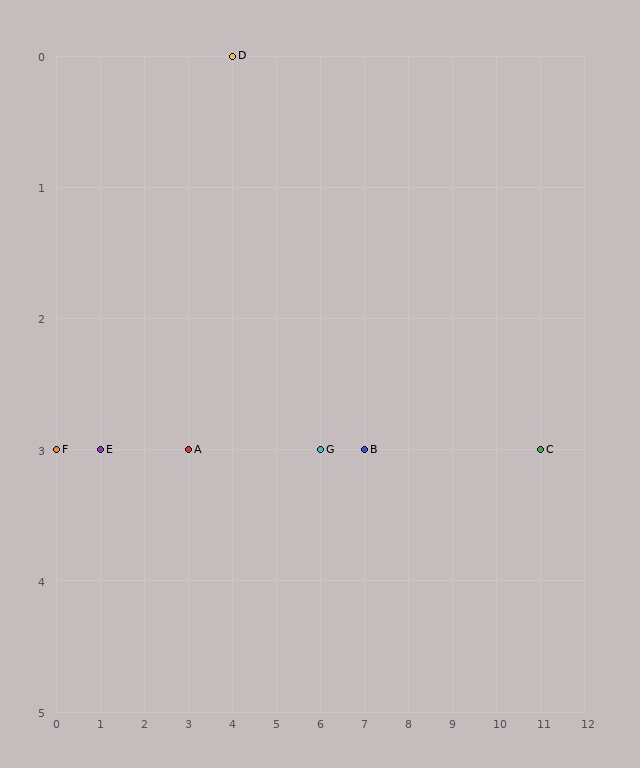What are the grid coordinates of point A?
Point A is at grid coordinates (3, 3).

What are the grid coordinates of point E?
Point E is at grid coordinates (1, 3).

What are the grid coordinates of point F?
Point F is at grid coordinates (0, 3).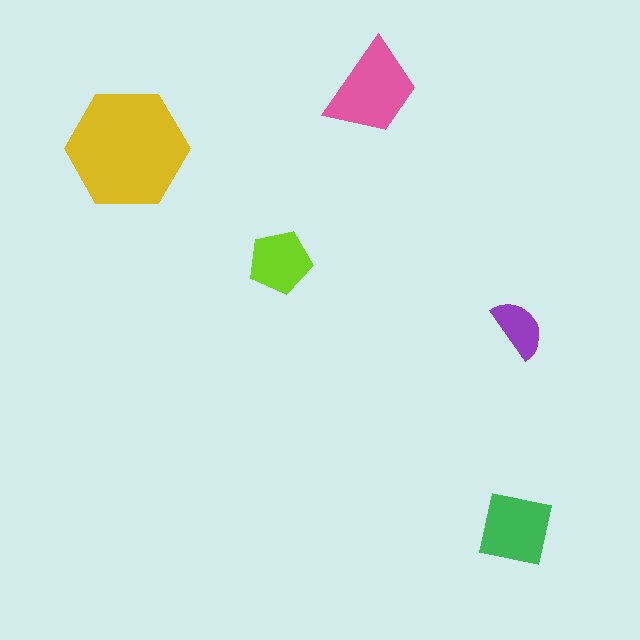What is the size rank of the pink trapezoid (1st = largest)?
2nd.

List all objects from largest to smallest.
The yellow hexagon, the pink trapezoid, the green square, the lime pentagon, the purple semicircle.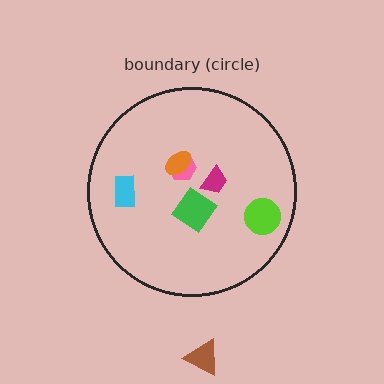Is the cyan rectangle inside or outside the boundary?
Inside.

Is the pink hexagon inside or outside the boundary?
Inside.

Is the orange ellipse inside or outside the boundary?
Inside.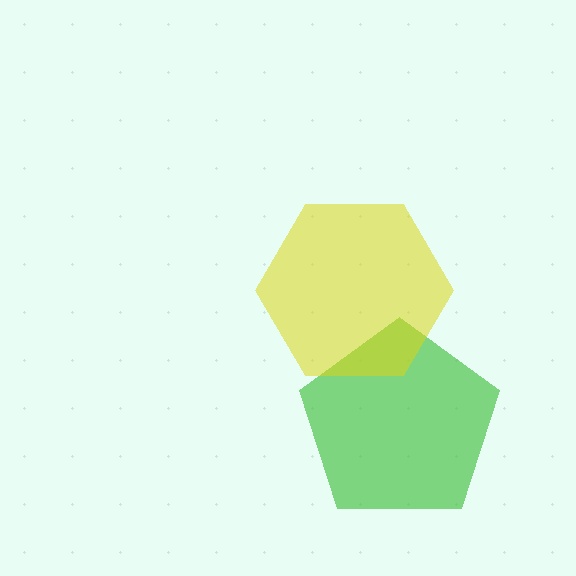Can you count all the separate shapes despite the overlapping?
Yes, there are 2 separate shapes.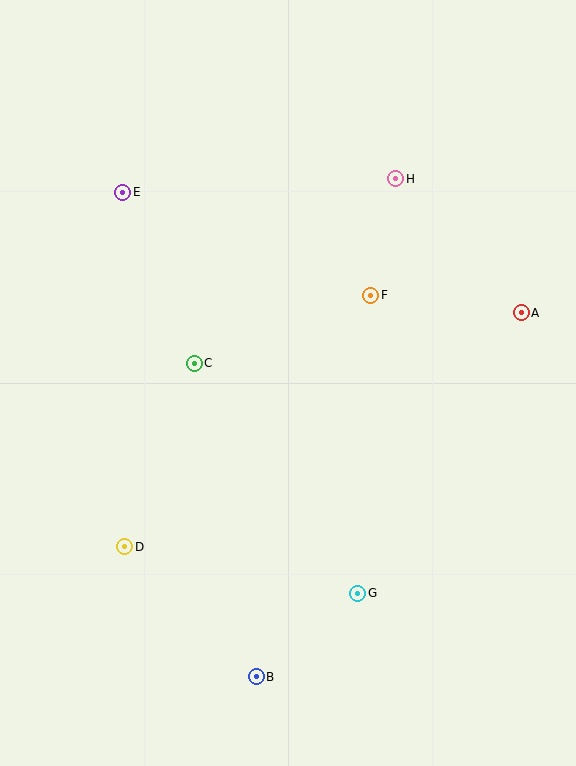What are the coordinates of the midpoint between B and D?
The midpoint between B and D is at (191, 612).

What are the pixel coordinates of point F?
Point F is at (371, 295).